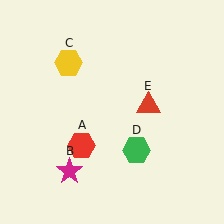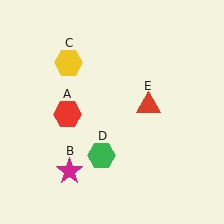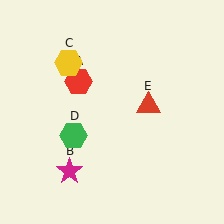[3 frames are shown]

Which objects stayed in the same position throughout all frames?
Magenta star (object B) and yellow hexagon (object C) and red triangle (object E) remained stationary.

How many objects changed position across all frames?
2 objects changed position: red hexagon (object A), green hexagon (object D).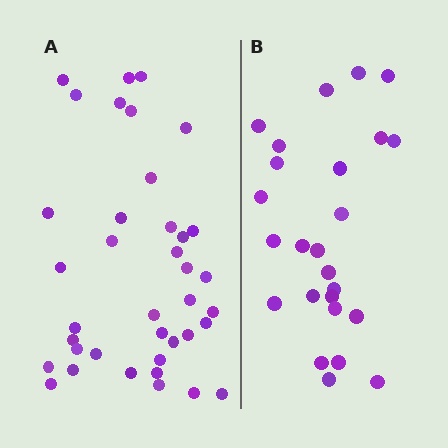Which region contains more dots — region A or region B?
Region A (the left region) has more dots.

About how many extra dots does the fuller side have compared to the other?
Region A has approximately 15 more dots than region B.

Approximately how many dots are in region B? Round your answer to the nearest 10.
About 20 dots. (The exact count is 25, which rounds to 20.)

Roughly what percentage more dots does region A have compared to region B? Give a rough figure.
About 50% more.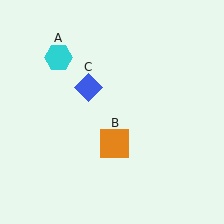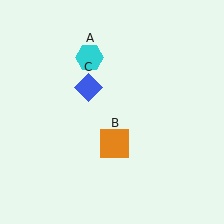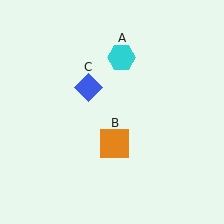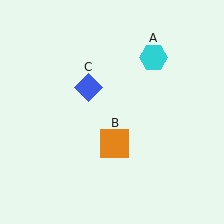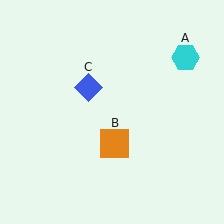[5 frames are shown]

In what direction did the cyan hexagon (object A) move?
The cyan hexagon (object A) moved right.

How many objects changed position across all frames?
1 object changed position: cyan hexagon (object A).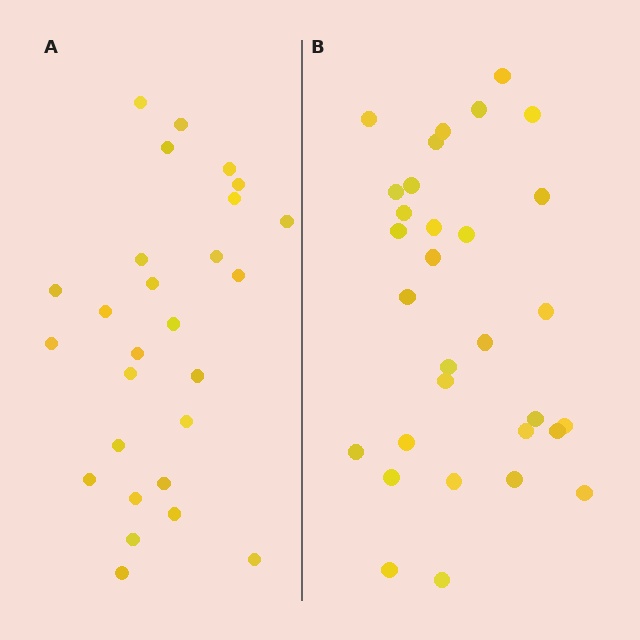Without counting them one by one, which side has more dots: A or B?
Region B (the right region) has more dots.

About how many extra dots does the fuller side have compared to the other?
Region B has about 4 more dots than region A.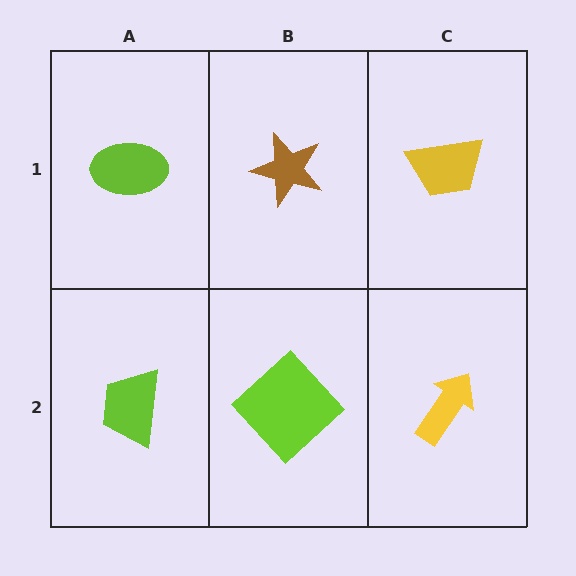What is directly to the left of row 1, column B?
A lime ellipse.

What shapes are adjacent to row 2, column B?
A brown star (row 1, column B), a lime trapezoid (row 2, column A), a yellow arrow (row 2, column C).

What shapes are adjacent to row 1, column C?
A yellow arrow (row 2, column C), a brown star (row 1, column B).